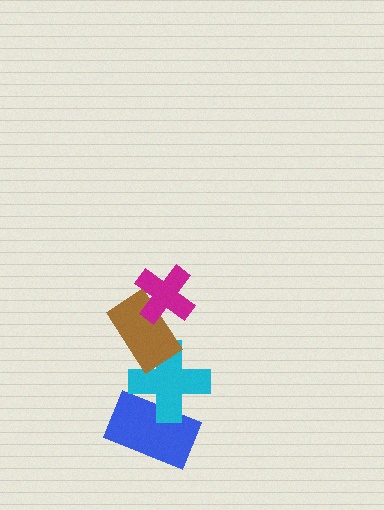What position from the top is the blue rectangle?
The blue rectangle is 4th from the top.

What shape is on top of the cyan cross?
The brown rectangle is on top of the cyan cross.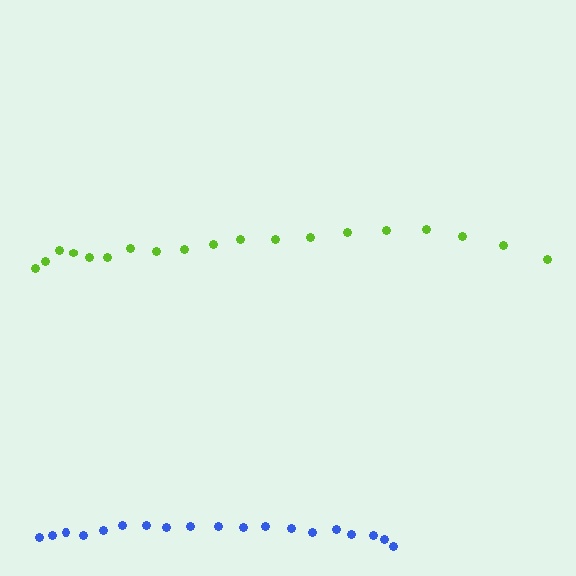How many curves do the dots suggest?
There are 2 distinct paths.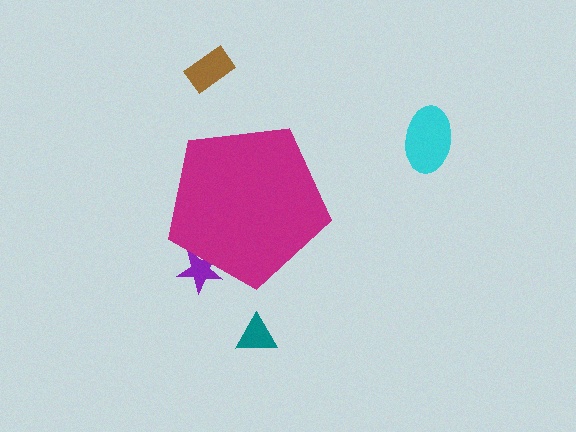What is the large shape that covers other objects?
A magenta pentagon.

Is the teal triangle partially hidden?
No, the teal triangle is fully visible.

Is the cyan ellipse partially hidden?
No, the cyan ellipse is fully visible.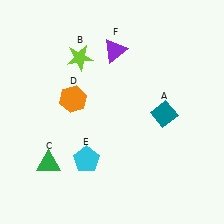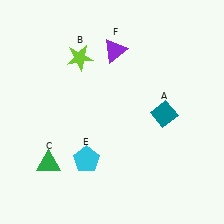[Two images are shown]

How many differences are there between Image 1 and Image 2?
There is 1 difference between the two images.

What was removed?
The orange hexagon (D) was removed in Image 2.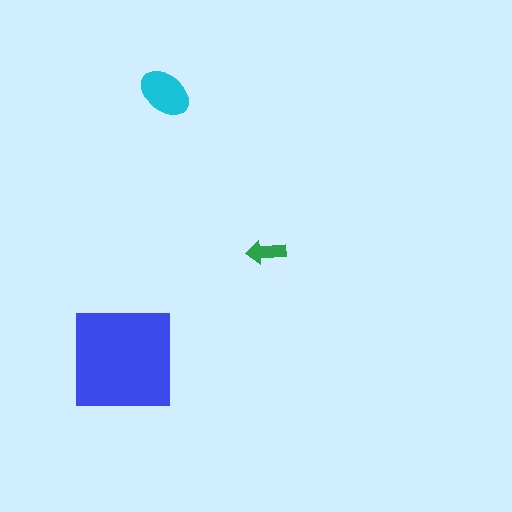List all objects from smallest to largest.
The green arrow, the cyan ellipse, the blue square.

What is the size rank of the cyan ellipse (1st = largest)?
2nd.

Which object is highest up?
The cyan ellipse is topmost.